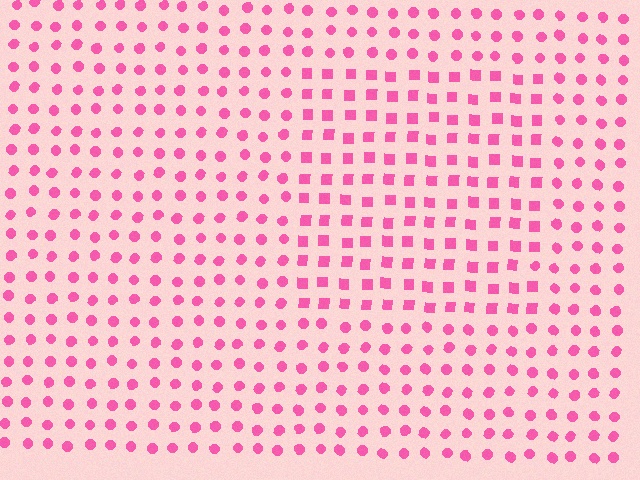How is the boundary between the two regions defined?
The boundary is defined by a change in element shape: squares inside vs. circles outside. All elements share the same color and spacing.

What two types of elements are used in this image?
The image uses squares inside the rectangle region and circles outside it.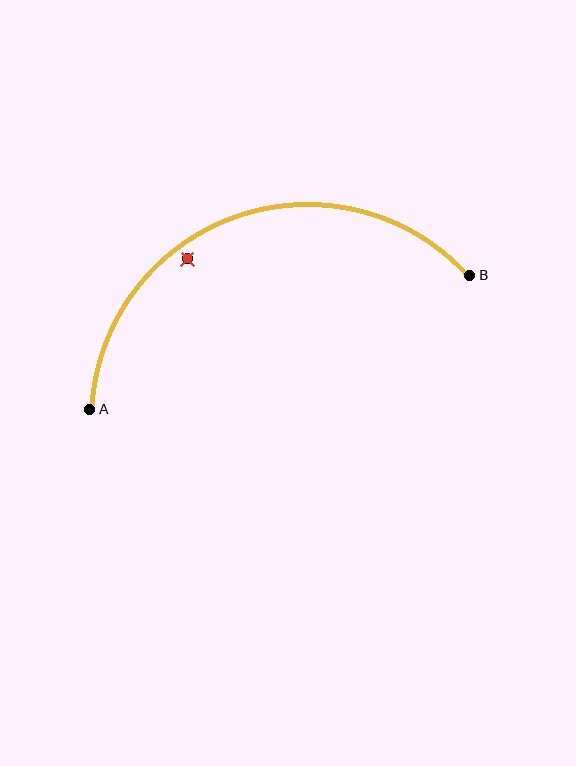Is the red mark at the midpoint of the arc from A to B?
No — the red mark does not lie on the arc at all. It sits slightly inside the curve.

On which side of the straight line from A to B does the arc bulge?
The arc bulges above the straight line connecting A and B.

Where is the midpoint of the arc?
The arc midpoint is the point on the curve farthest from the straight line joining A and B. It sits above that line.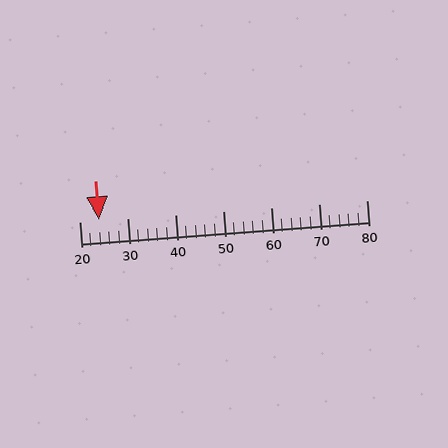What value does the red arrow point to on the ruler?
The red arrow points to approximately 24.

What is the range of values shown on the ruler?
The ruler shows values from 20 to 80.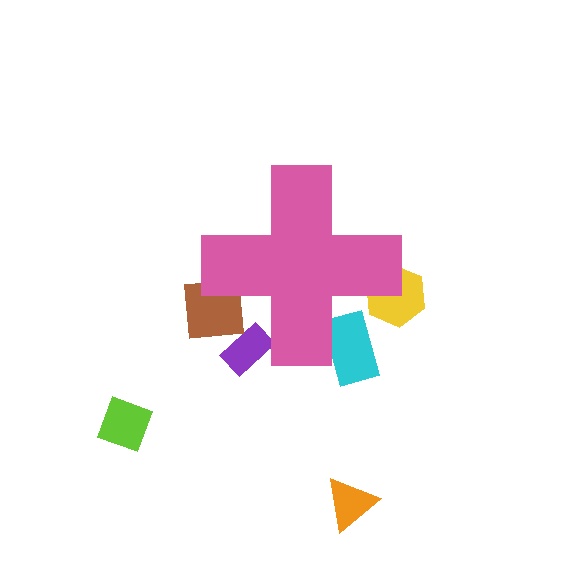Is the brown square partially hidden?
Yes, the brown square is partially hidden behind the pink cross.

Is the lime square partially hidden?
No, the lime square is fully visible.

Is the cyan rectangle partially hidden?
Yes, the cyan rectangle is partially hidden behind the pink cross.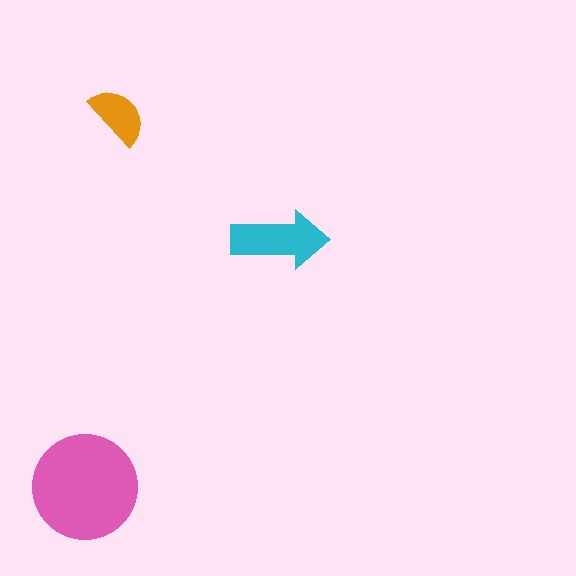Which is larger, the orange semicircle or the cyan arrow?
The cyan arrow.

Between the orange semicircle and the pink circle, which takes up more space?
The pink circle.